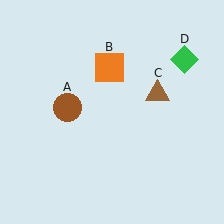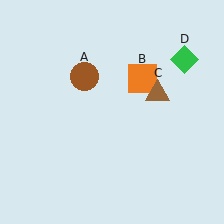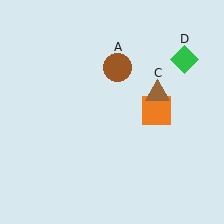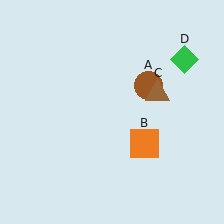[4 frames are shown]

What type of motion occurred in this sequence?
The brown circle (object A), orange square (object B) rotated clockwise around the center of the scene.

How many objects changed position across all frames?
2 objects changed position: brown circle (object A), orange square (object B).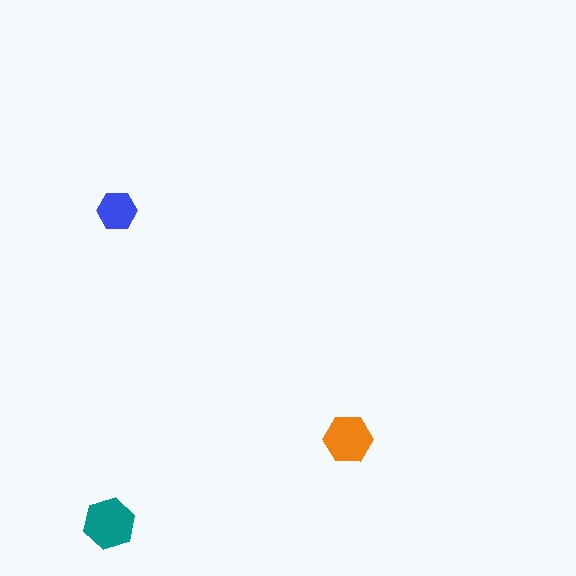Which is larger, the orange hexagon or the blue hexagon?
The orange one.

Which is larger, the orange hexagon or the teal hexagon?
The teal one.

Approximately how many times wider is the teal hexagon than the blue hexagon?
About 1.5 times wider.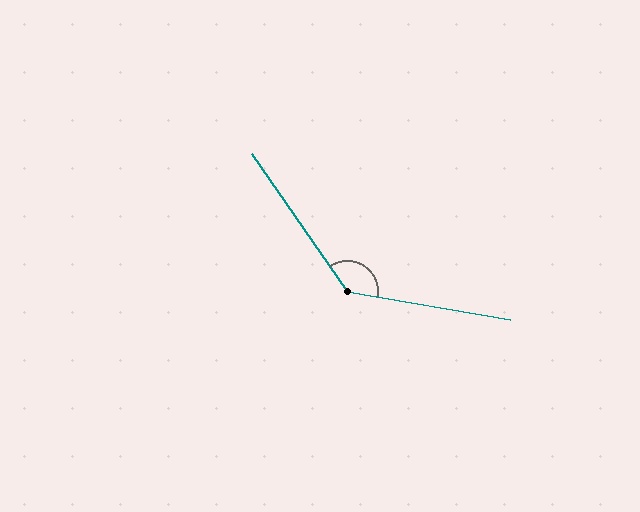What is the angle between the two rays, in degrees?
Approximately 134 degrees.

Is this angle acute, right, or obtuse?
It is obtuse.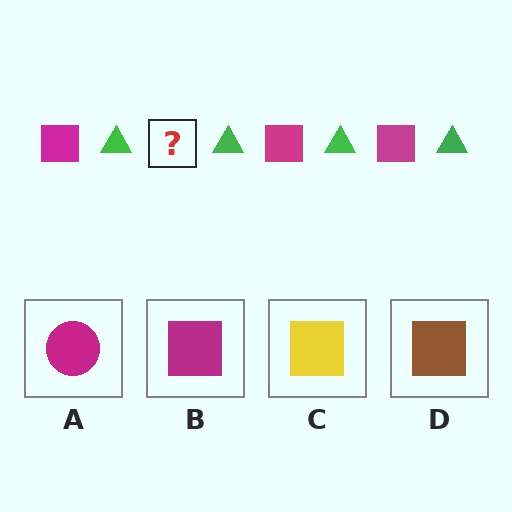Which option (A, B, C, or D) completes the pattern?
B.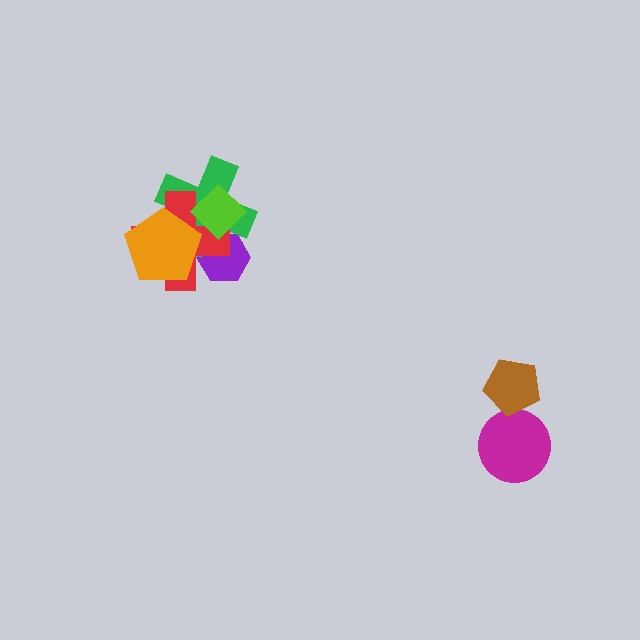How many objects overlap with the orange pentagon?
2 objects overlap with the orange pentagon.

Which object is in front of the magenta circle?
The brown pentagon is in front of the magenta circle.